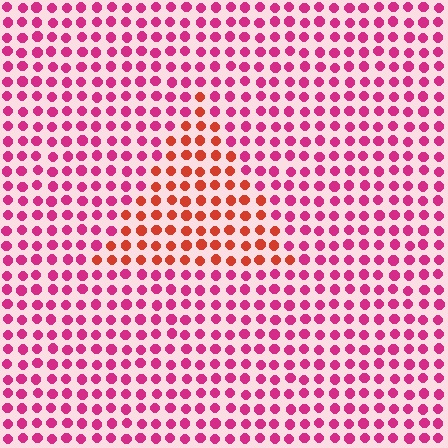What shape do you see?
I see a triangle.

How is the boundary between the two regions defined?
The boundary is defined purely by a slight shift in hue (about 39 degrees). Spacing, size, and orientation are identical on both sides.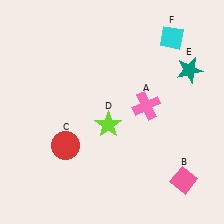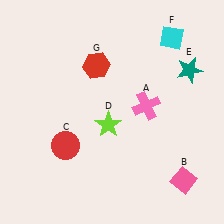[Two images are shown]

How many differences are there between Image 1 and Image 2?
There is 1 difference between the two images.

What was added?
A red hexagon (G) was added in Image 2.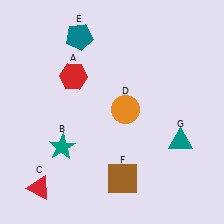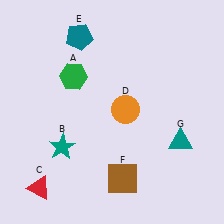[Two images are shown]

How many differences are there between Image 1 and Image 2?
There is 1 difference between the two images.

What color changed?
The hexagon (A) changed from red in Image 1 to green in Image 2.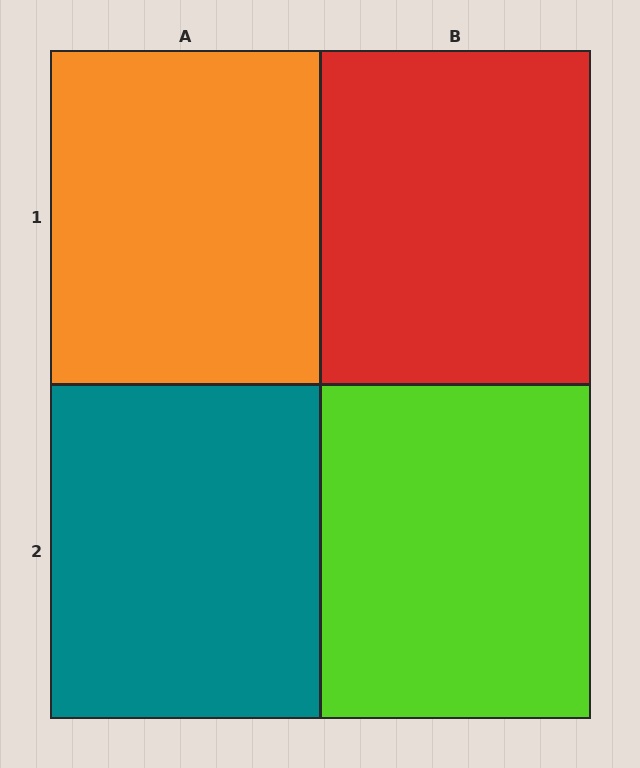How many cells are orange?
1 cell is orange.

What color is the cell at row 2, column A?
Teal.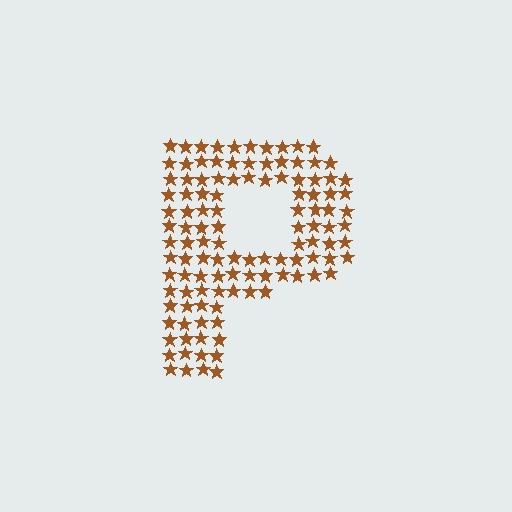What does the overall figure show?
The overall figure shows the letter P.